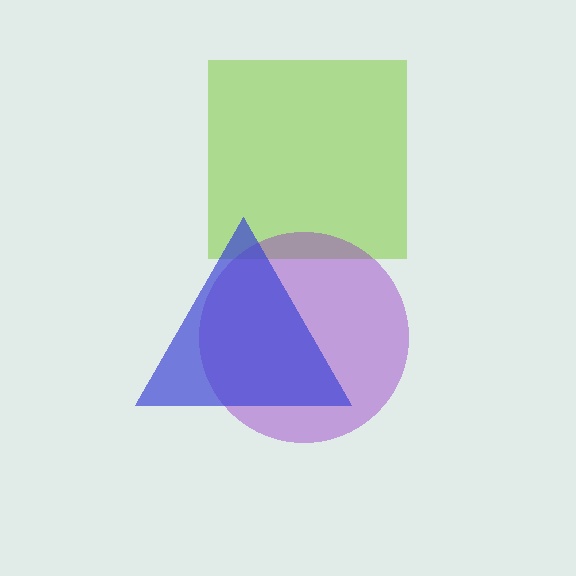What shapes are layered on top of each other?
The layered shapes are: a lime square, a purple circle, a blue triangle.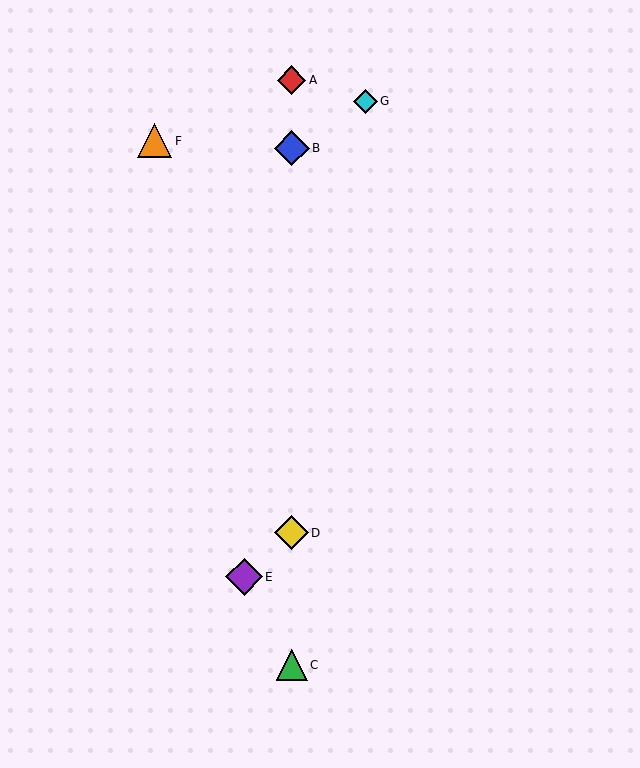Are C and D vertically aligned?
Yes, both are at x≈292.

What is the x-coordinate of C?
Object C is at x≈292.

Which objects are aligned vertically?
Objects A, B, C, D are aligned vertically.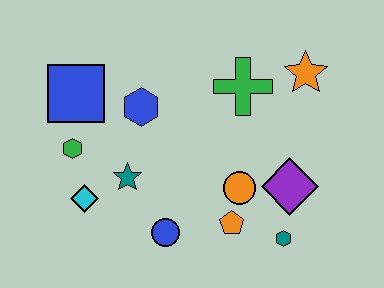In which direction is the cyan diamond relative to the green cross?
The cyan diamond is to the left of the green cross.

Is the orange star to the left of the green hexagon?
No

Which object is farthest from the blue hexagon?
The teal hexagon is farthest from the blue hexagon.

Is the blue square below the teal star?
No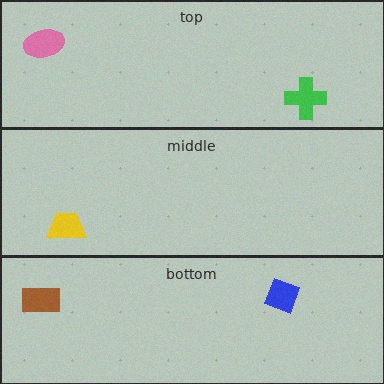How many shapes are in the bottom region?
2.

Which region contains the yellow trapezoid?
The middle region.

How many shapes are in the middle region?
1.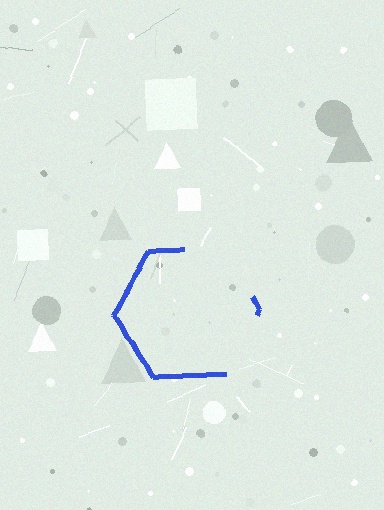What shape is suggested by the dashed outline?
The dashed outline suggests a hexagon.